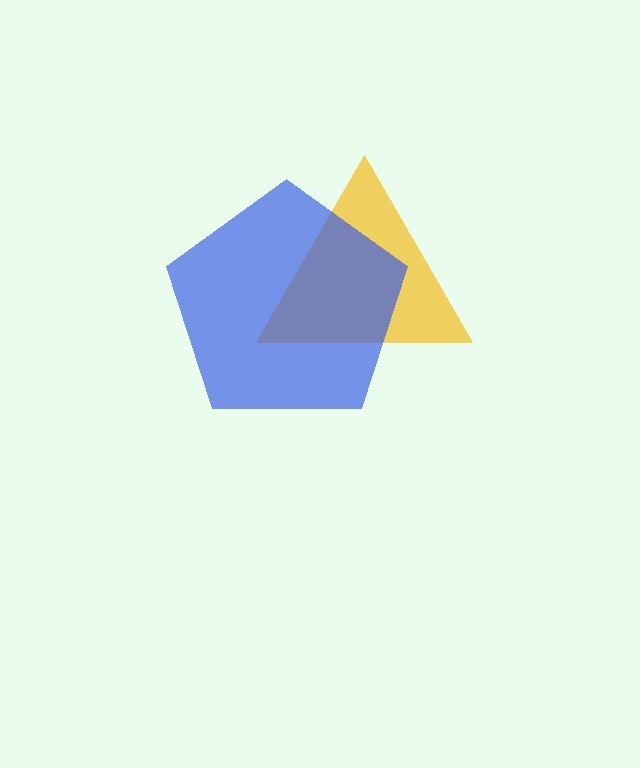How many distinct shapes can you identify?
There are 2 distinct shapes: a yellow triangle, a blue pentagon.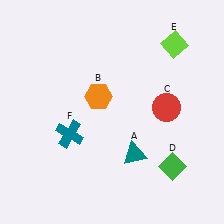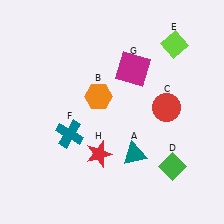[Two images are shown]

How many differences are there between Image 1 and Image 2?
There are 2 differences between the two images.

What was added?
A magenta square (G), a red star (H) were added in Image 2.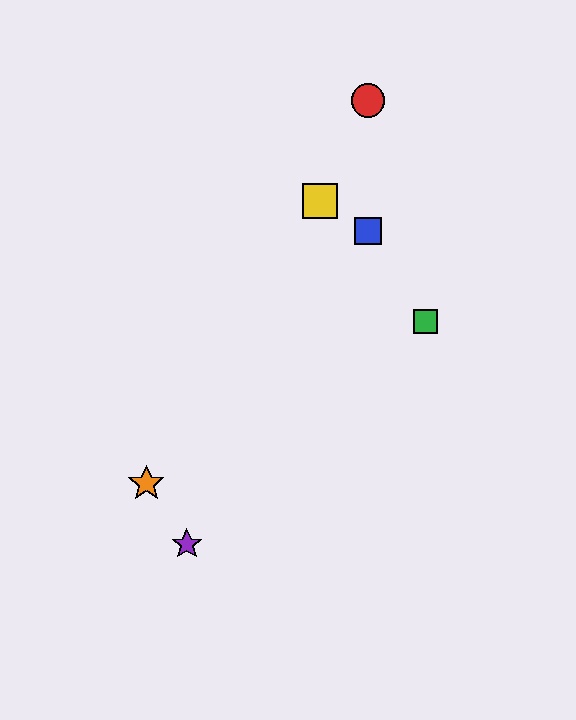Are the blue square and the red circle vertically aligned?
Yes, both are at x≈368.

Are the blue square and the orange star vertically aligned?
No, the blue square is at x≈368 and the orange star is at x≈146.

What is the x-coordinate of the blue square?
The blue square is at x≈368.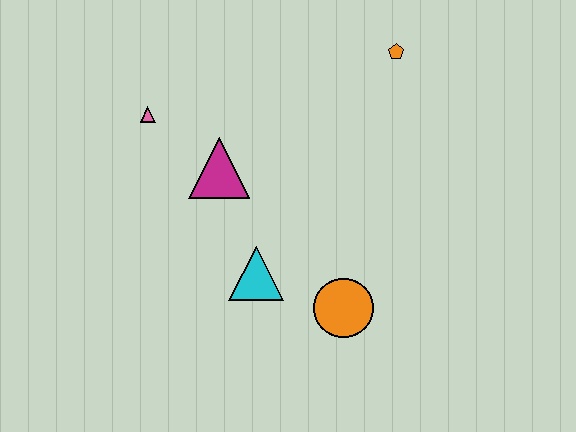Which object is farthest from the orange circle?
The pink triangle is farthest from the orange circle.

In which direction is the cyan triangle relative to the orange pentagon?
The cyan triangle is below the orange pentagon.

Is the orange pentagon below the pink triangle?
No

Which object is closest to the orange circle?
The cyan triangle is closest to the orange circle.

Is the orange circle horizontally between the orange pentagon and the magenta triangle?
Yes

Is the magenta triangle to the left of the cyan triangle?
Yes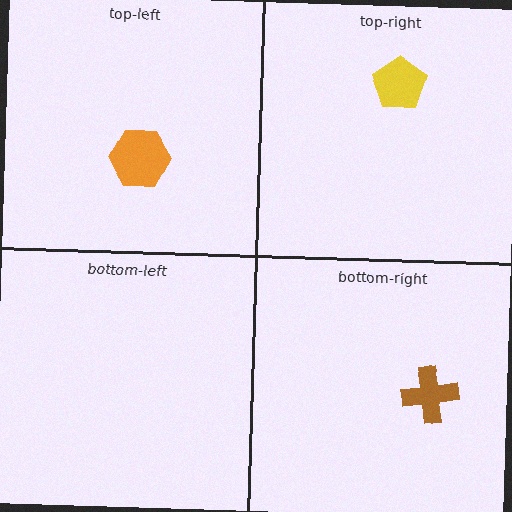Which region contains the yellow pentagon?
The top-right region.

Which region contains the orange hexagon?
The top-left region.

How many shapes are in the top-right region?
1.